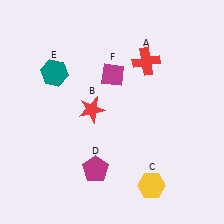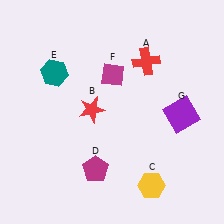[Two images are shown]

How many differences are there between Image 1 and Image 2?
There is 1 difference between the two images.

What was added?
A purple square (G) was added in Image 2.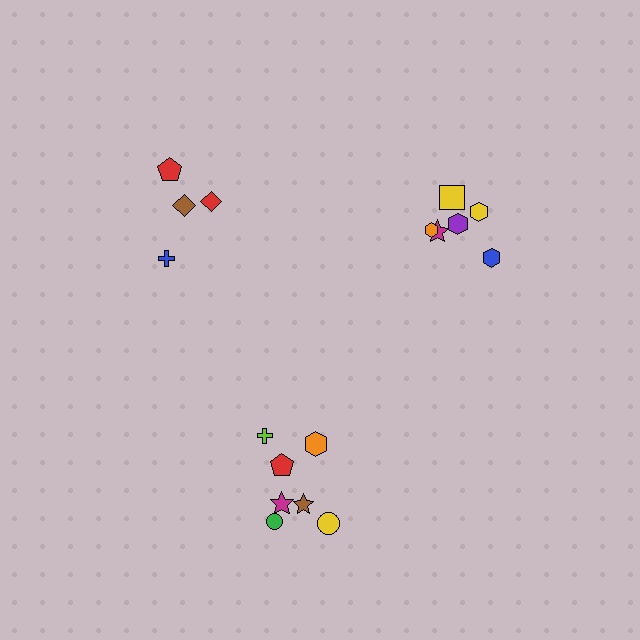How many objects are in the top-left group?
There are 4 objects.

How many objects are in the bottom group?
There are 7 objects.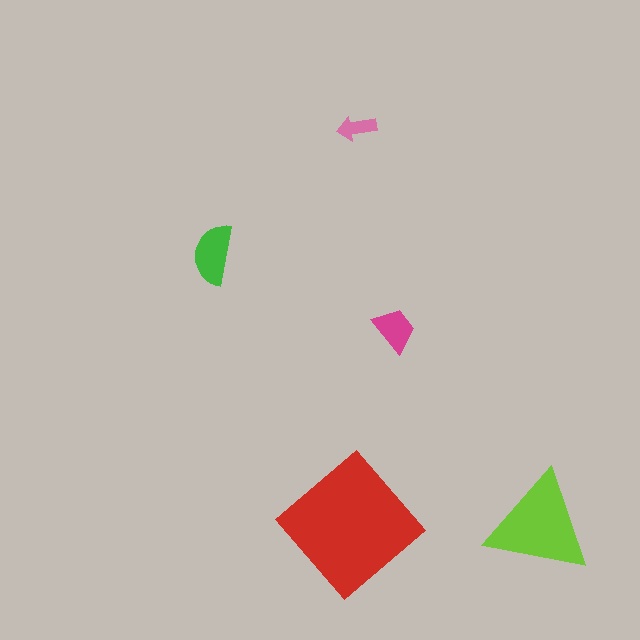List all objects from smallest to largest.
The pink arrow, the magenta trapezoid, the green semicircle, the lime triangle, the red diamond.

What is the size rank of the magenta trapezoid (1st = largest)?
4th.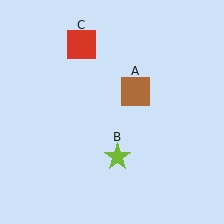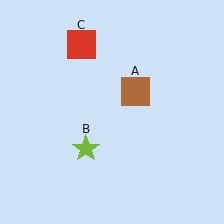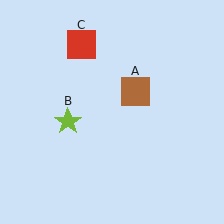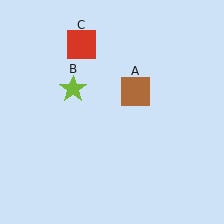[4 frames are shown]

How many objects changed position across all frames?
1 object changed position: lime star (object B).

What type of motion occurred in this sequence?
The lime star (object B) rotated clockwise around the center of the scene.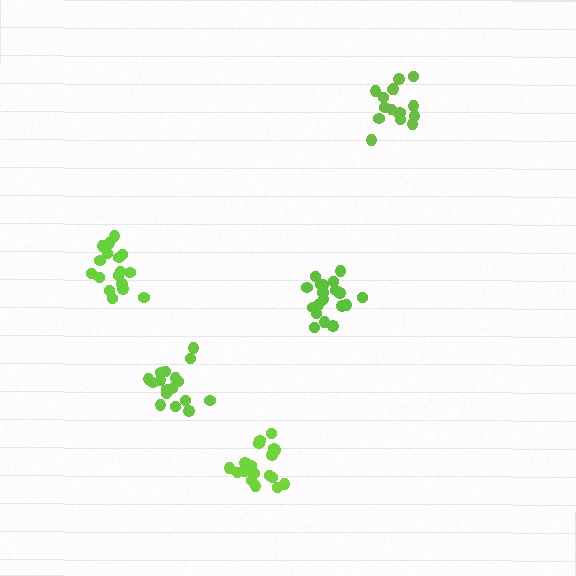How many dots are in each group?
Group 1: 20 dots, Group 2: 16 dots, Group 3: 19 dots, Group 4: 17 dots, Group 5: 19 dots (91 total).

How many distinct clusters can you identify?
There are 5 distinct clusters.